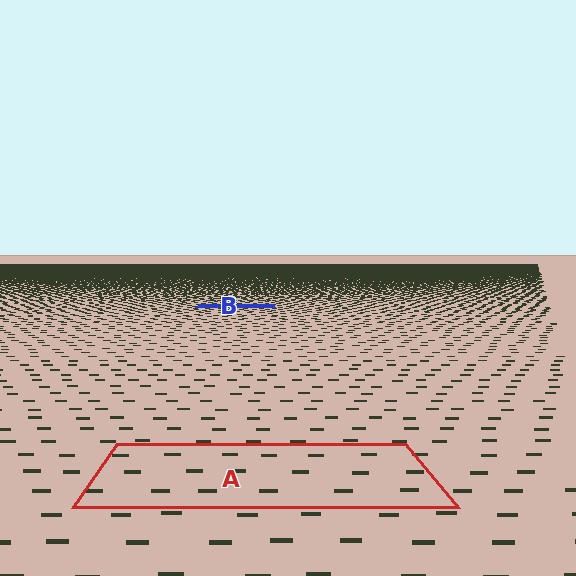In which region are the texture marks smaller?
The texture marks are smaller in region B, because it is farther away.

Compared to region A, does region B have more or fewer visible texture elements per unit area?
Region B has more texture elements per unit area — they are packed more densely because it is farther away.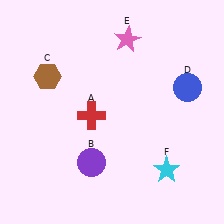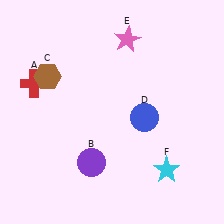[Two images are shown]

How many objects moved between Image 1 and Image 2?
2 objects moved between the two images.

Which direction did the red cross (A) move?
The red cross (A) moved left.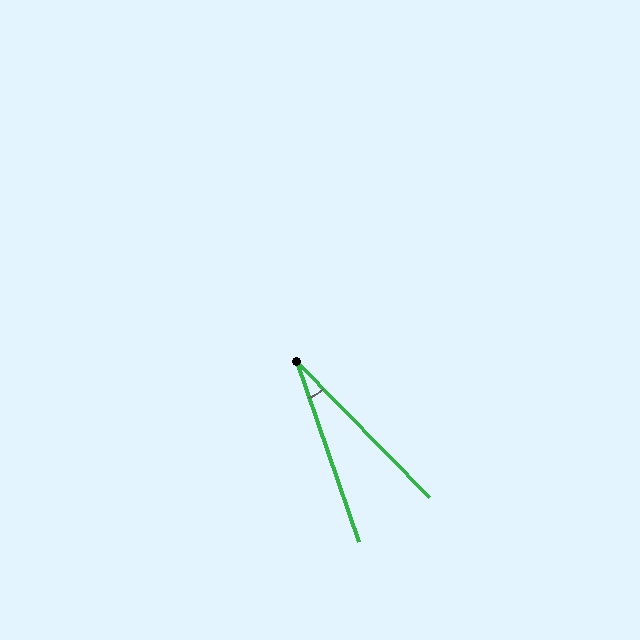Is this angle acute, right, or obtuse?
It is acute.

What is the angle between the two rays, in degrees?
Approximately 25 degrees.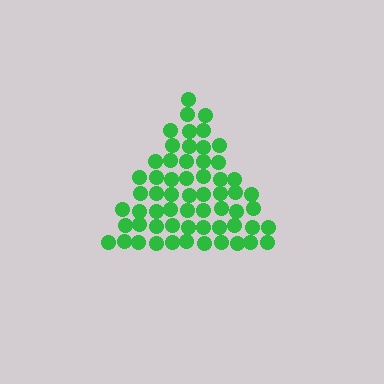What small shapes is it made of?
It is made of small circles.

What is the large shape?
The large shape is a triangle.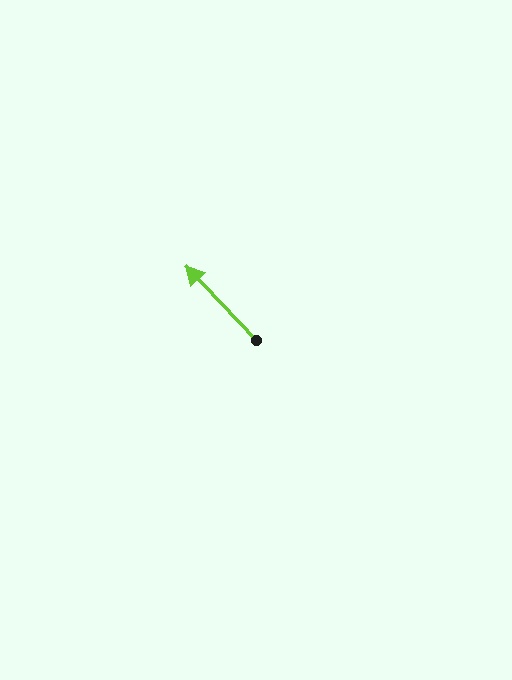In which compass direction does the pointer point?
Northwest.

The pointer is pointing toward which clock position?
Roughly 11 o'clock.